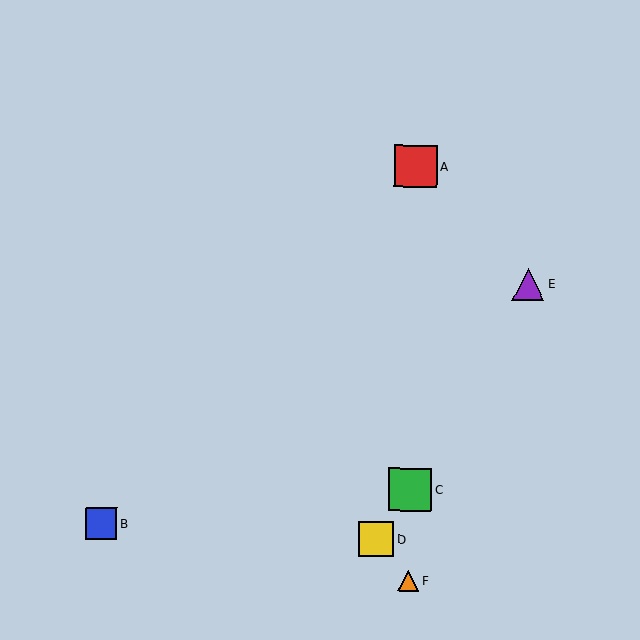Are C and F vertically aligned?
Yes, both are at x≈410.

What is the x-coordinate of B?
Object B is at x≈101.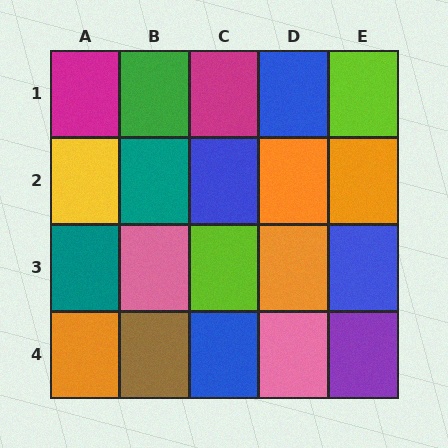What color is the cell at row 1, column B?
Green.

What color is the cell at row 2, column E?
Orange.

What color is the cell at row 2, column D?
Orange.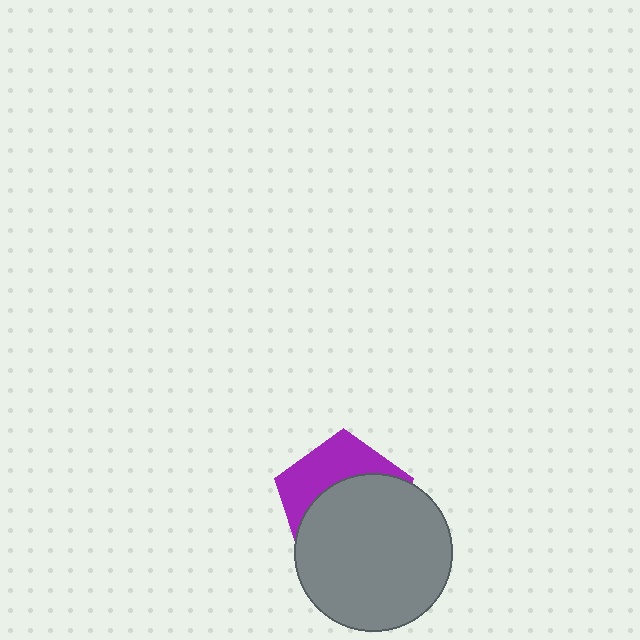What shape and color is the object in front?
The object in front is a gray circle.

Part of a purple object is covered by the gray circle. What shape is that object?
It is a pentagon.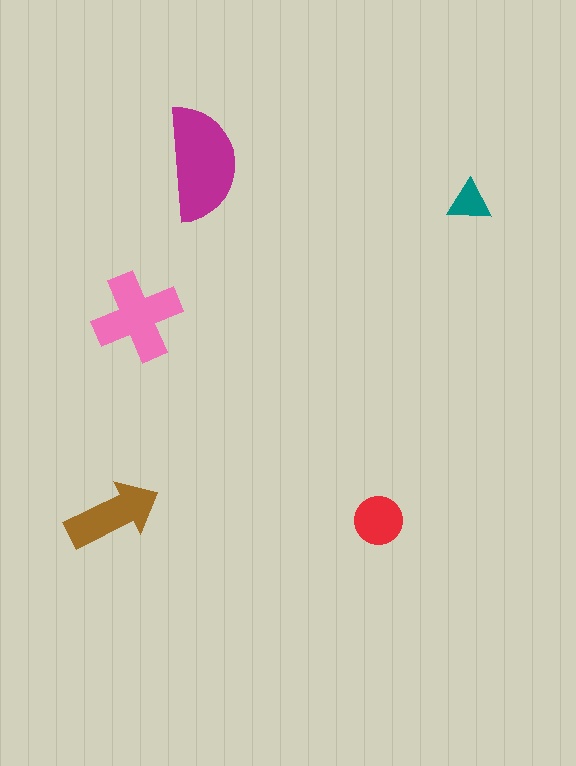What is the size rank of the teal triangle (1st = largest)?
5th.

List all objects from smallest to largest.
The teal triangle, the red circle, the brown arrow, the pink cross, the magenta semicircle.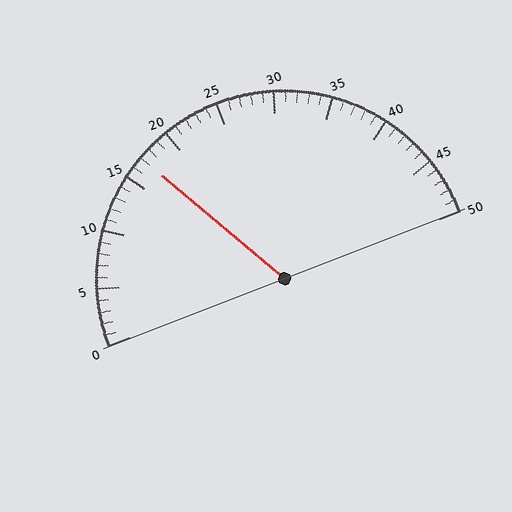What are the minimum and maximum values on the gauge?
The gauge ranges from 0 to 50.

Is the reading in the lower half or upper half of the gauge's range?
The reading is in the lower half of the range (0 to 50).